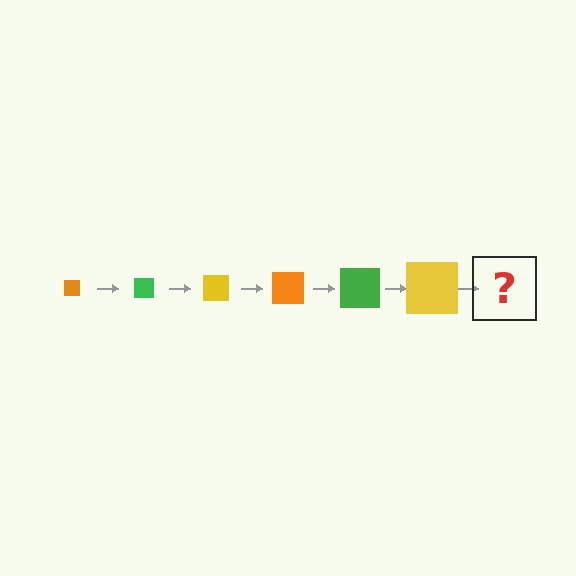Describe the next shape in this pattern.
It should be an orange square, larger than the previous one.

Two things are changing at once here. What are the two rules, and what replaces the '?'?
The two rules are that the square grows larger each step and the color cycles through orange, green, and yellow. The '?' should be an orange square, larger than the previous one.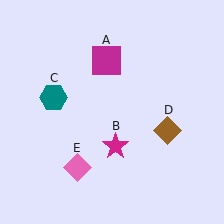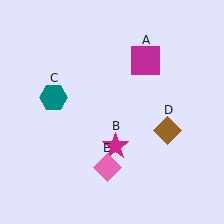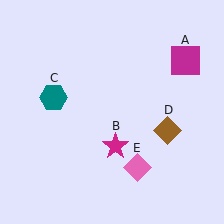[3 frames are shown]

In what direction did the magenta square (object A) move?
The magenta square (object A) moved right.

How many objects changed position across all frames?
2 objects changed position: magenta square (object A), pink diamond (object E).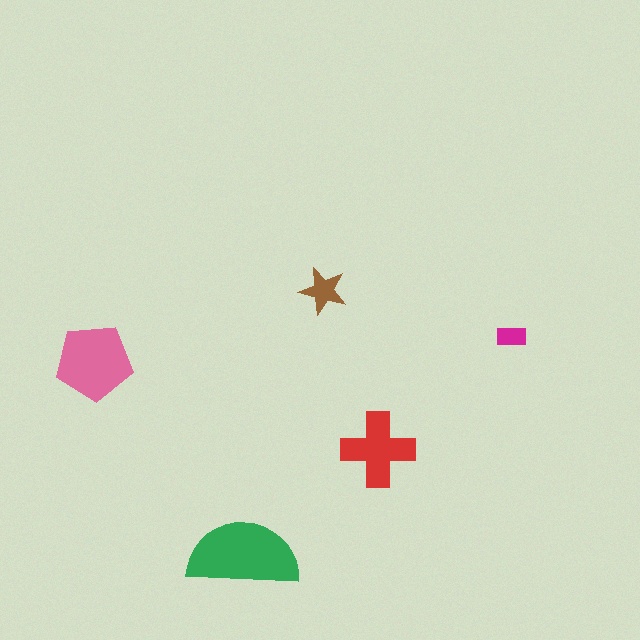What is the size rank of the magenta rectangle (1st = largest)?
5th.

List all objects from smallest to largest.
The magenta rectangle, the brown star, the red cross, the pink pentagon, the green semicircle.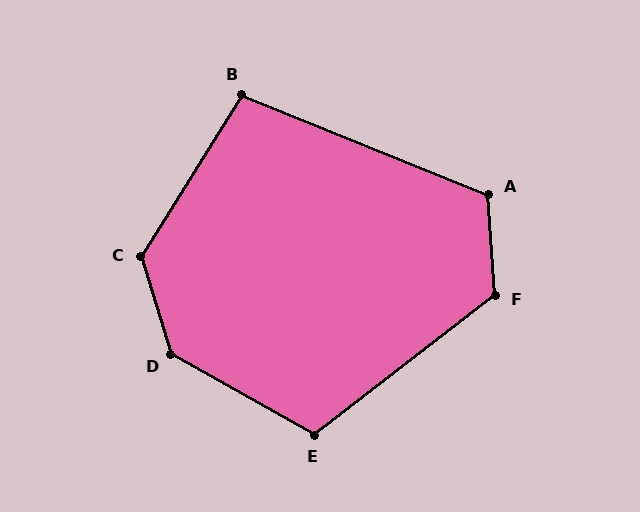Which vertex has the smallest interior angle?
B, at approximately 100 degrees.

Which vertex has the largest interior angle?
D, at approximately 136 degrees.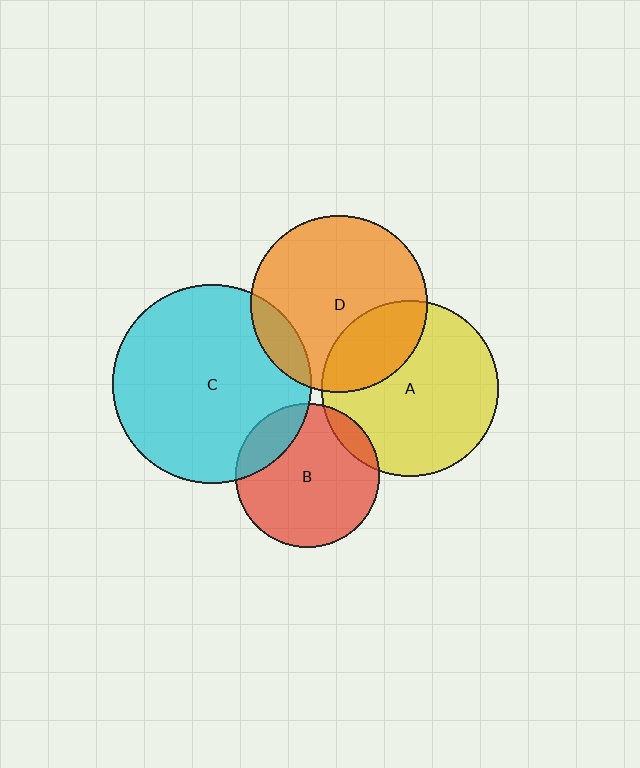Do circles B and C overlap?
Yes.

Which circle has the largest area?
Circle C (cyan).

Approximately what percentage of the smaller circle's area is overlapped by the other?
Approximately 20%.